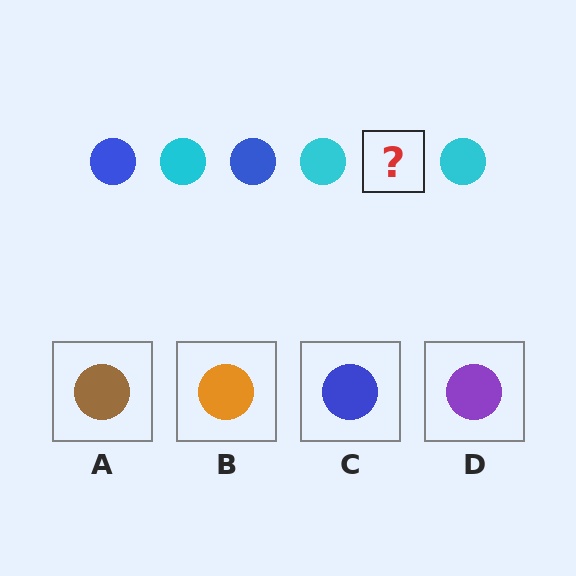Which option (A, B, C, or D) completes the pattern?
C.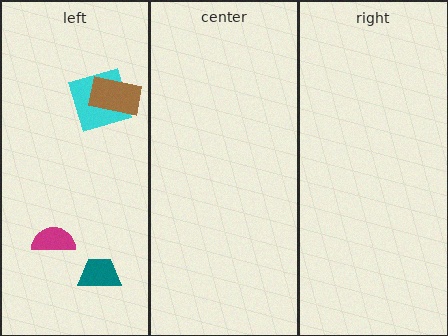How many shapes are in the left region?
4.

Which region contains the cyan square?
The left region.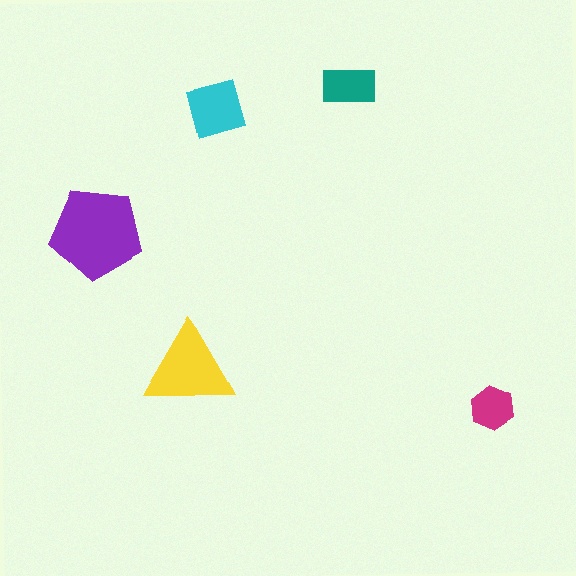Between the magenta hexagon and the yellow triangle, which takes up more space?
The yellow triangle.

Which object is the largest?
The purple pentagon.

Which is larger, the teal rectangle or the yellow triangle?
The yellow triangle.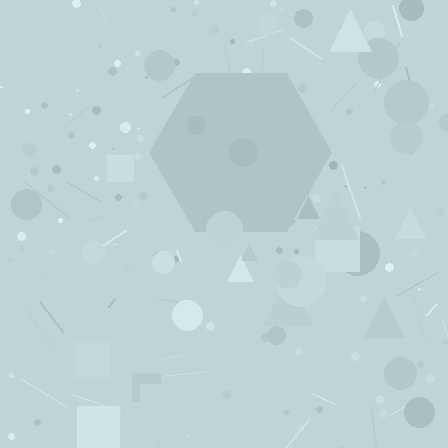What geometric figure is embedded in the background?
A hexagon is embedded in the background.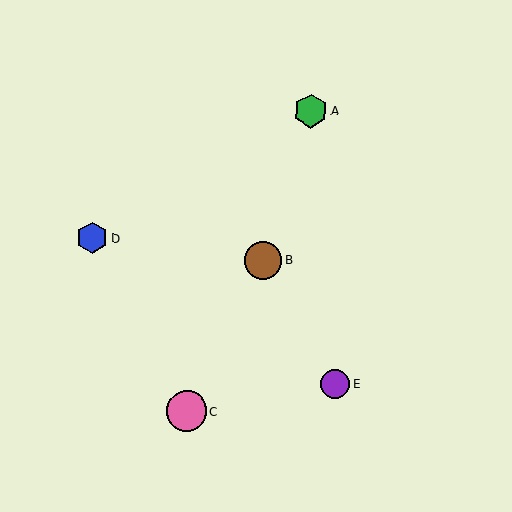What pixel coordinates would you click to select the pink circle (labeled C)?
Click at (187, 411) to select the pink circle C.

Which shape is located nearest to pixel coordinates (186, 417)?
The pink circle (labeled C) at (187, 411) is nearest to that location.